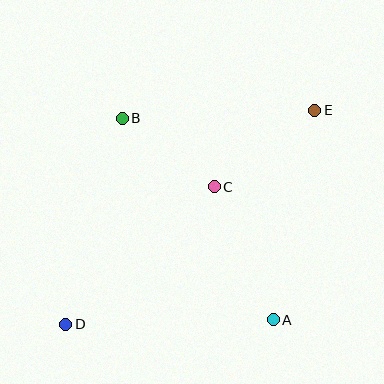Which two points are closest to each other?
Points B and C are closest to each other.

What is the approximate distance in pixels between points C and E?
The distance between C and E is approximately 126 pixels.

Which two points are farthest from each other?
Points D and E are farthest from each other.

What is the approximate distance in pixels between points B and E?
The distance between B and E is approximately 192 pixels.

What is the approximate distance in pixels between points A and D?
The distance between A and D is approximately 207 pixels.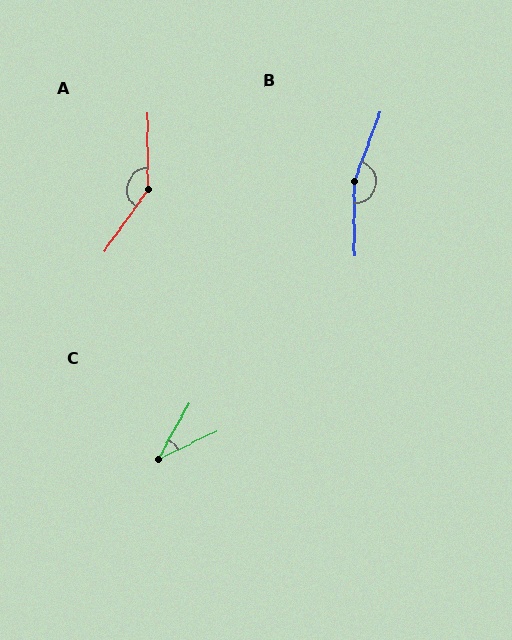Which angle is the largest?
B, at approximately 160 degrees.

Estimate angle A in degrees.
Approximately 144 degrees.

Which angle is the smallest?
C, at approximately 35 degrees.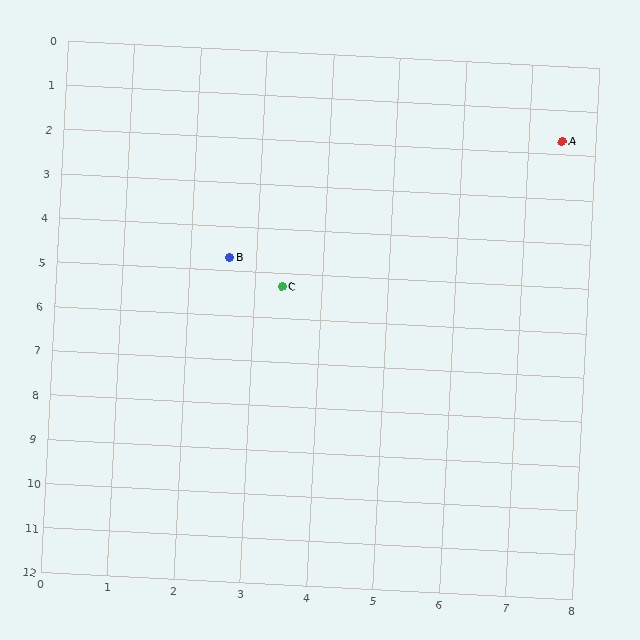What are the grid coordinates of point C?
Point C is at approximately (3.4, 5.3).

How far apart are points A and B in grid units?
Points A and B are about 5.7 grid units apart.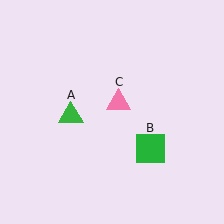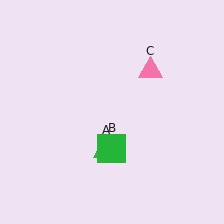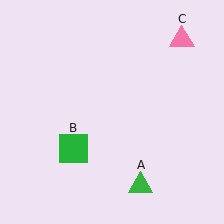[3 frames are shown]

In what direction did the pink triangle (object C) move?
The pink triangle (object C) moved up and to the right.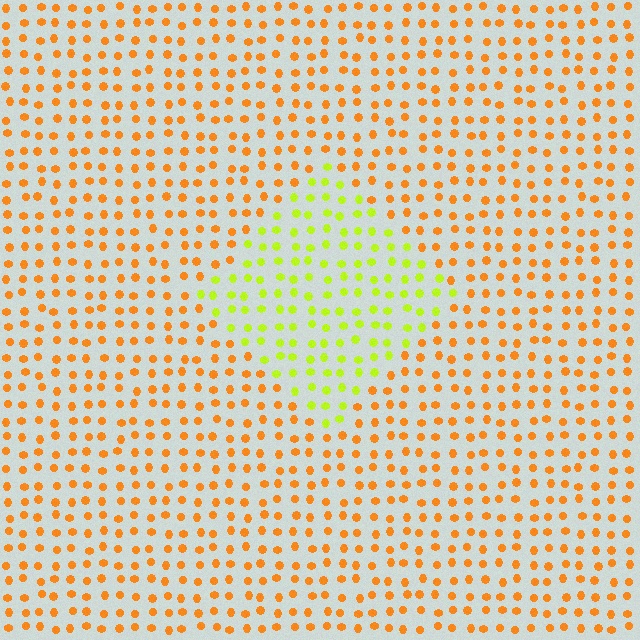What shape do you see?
I see a diamond.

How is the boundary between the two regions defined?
The boundary is defined purely by a slight shift in hue (about 49 degrees). Spacing, size, and orientation are identical on both sides.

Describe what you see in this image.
The image is filled with small orange elements in a uniform arrangement. A diamond-shaped region is visible where the elements are tinted to a slightly different hue, forming a subtle color boundary.